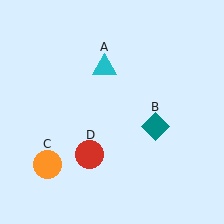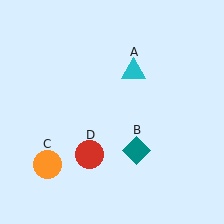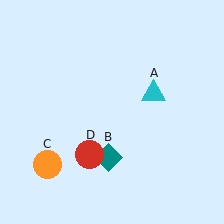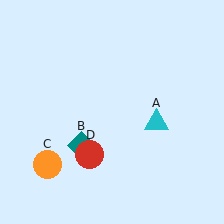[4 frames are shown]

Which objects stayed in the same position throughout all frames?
Orange circle (object C) and red circle (object D) remained stationary.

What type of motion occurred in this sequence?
The cyan triangle (object A), teal diamond (object B) rotated clockwise around the center of the scene.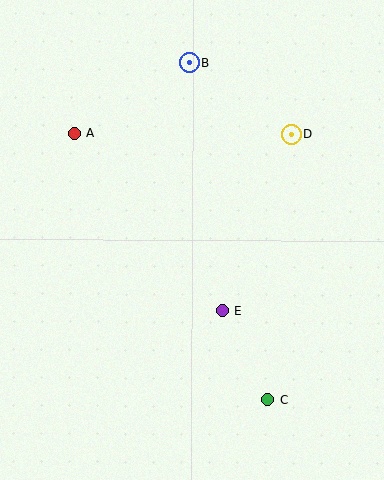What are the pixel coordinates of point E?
Point E is at (222, 311).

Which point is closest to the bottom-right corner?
Point C is closest to the bottom-right corner.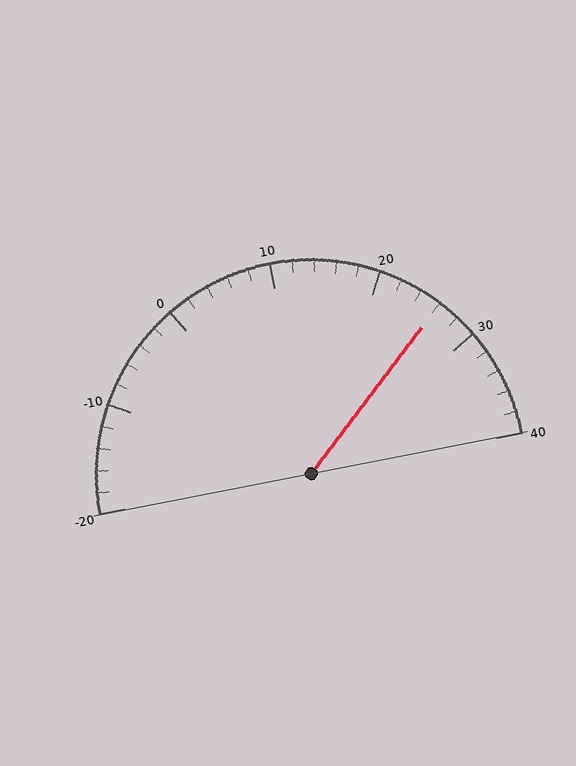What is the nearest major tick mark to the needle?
The nearest major tick mark is 30.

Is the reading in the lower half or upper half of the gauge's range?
The reading is in the upper half of the range (-20 to 40).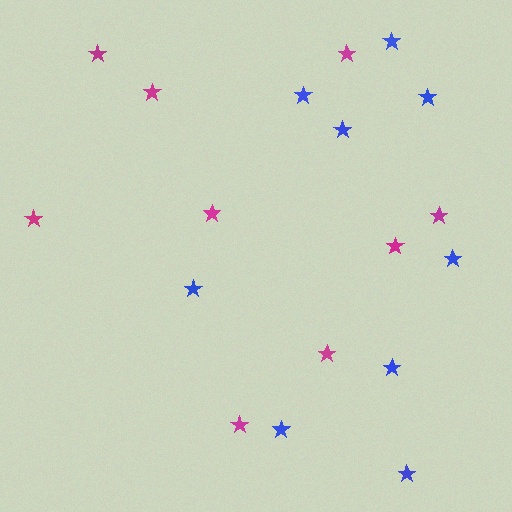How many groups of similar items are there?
There are 2 groups: one group of magenta stars (9) and one group of blue stars (9).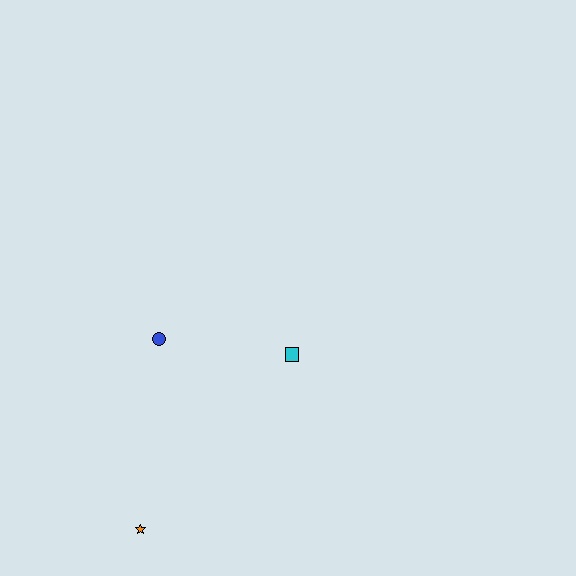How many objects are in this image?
There are 3 objects.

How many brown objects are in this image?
There are no brown objects.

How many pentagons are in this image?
There are no pentagons.